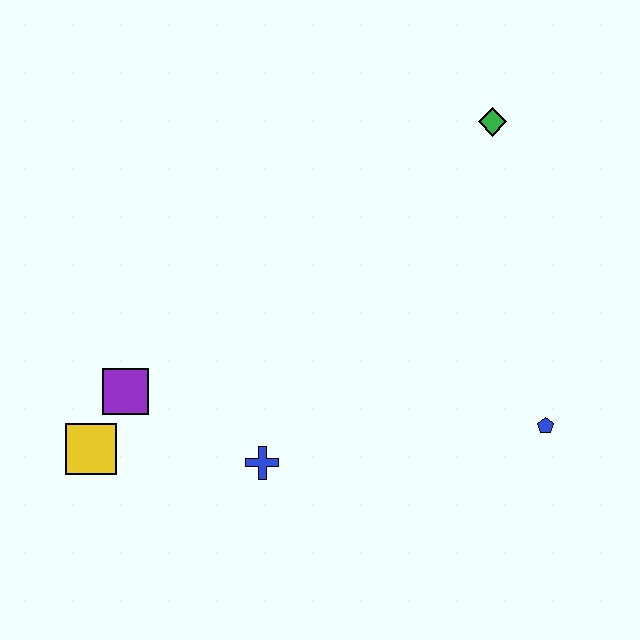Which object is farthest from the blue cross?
The green diamond is farthest from the blue cross.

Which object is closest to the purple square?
The yellow square is closest to the purple square.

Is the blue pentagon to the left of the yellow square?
No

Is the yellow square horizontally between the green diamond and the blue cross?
No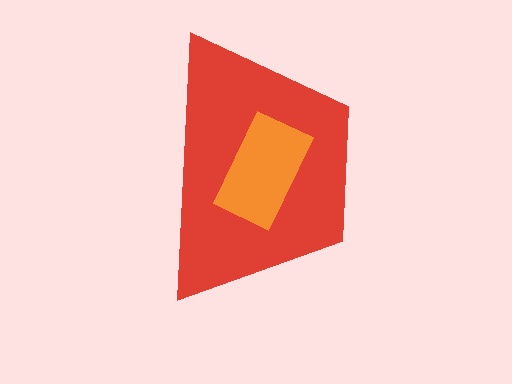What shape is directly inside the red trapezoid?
The orange rectangle.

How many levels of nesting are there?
2.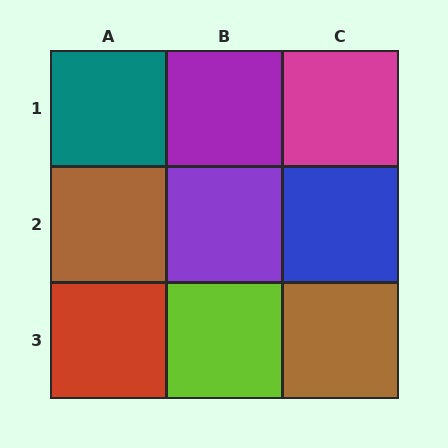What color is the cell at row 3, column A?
Red.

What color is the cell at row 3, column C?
Brown.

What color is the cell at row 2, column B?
Purple.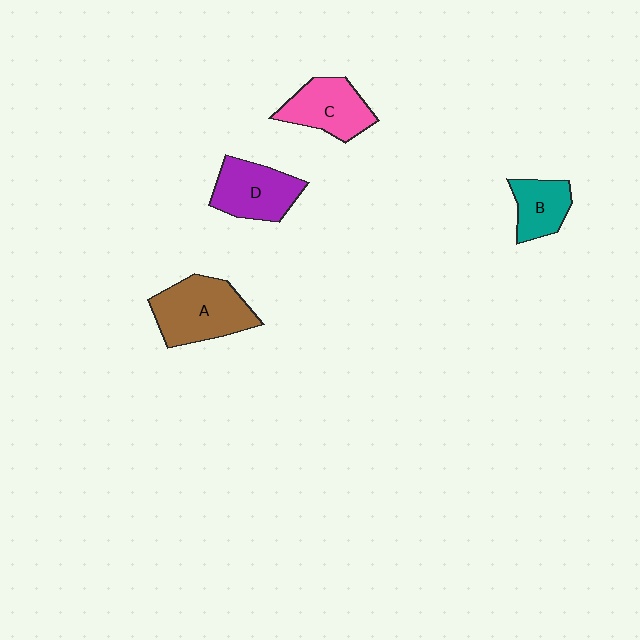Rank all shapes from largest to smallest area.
From largest to smallest: A (brown), D (purple), C (pink), B (teal).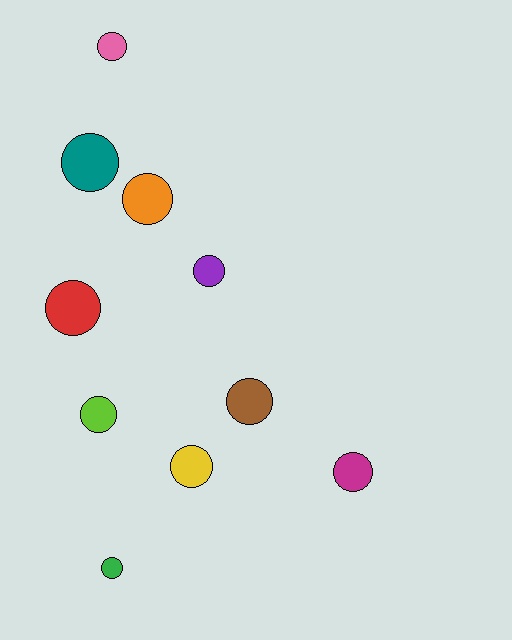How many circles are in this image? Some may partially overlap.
There are 10 circles.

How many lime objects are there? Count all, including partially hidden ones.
There is 1 lime object.